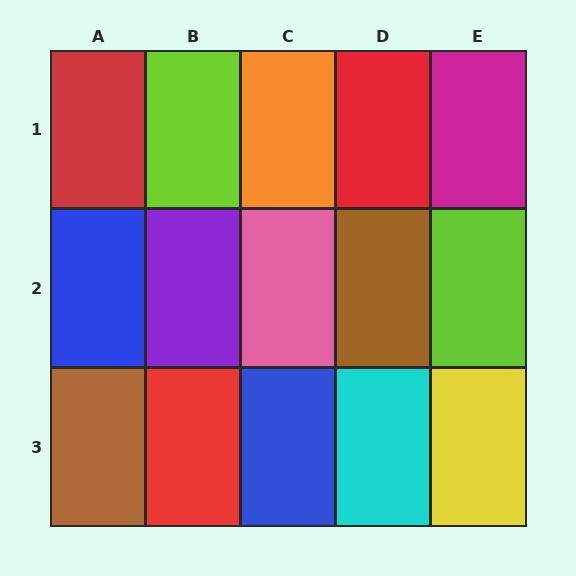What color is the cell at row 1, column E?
Magenta.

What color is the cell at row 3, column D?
Cyan.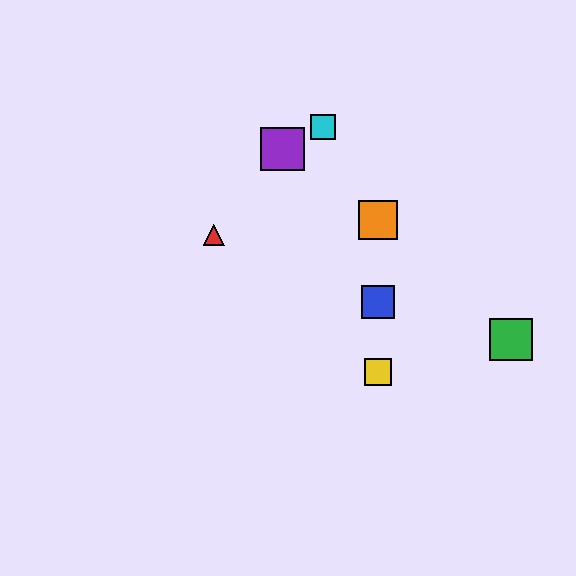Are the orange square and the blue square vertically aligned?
Yes, both are at x≈378.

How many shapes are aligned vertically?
3 shapes (the blue square, the yellow square, the orange square) are aligned vertically.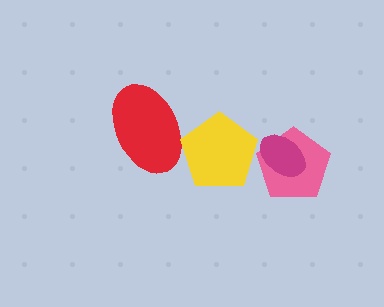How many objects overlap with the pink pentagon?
1 object overlaps with the pink pentagon.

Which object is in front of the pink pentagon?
The magenta ellipse is in front of the pink pentagon.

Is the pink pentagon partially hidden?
Yes, it is partially covered by another shape.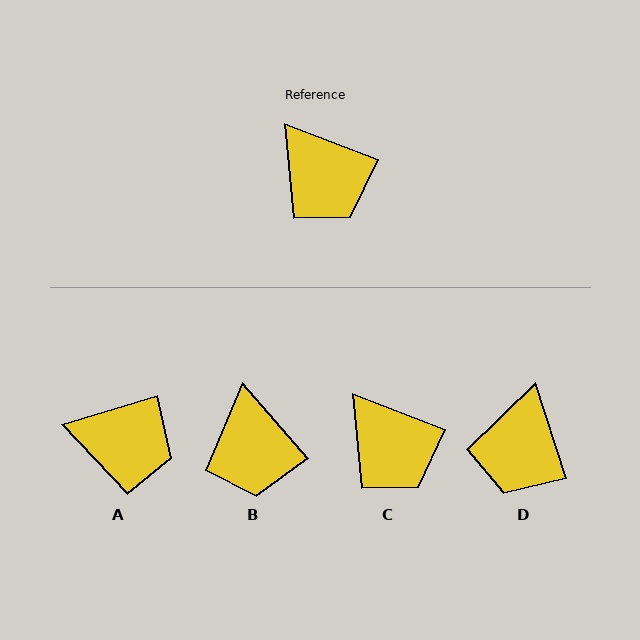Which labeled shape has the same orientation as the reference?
C.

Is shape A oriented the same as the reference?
No, it is off by about 38 degrees.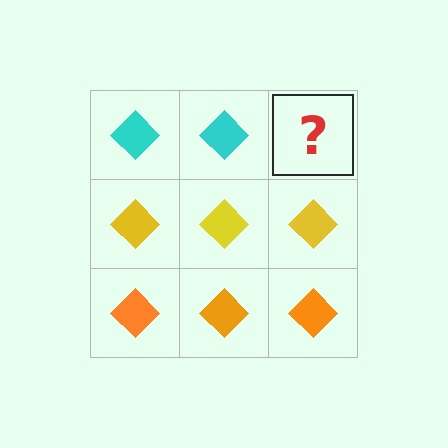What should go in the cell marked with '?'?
The missing cell should contain a cyan diamond.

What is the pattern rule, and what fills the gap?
The rule is that each row has a consistent color. The gap should be filled with a cyan diamond.